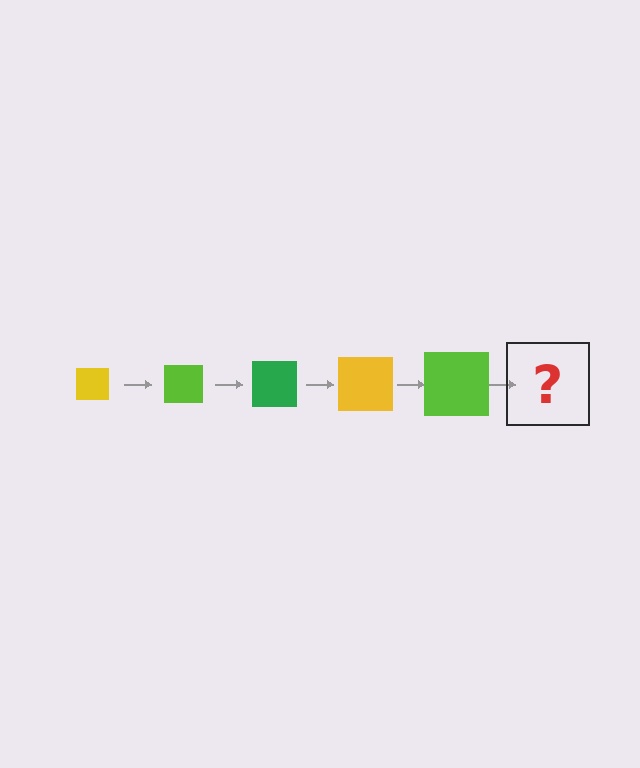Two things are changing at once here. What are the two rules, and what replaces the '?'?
The two rules are that the square grows larger each step and the color cycles through yellow, lime, and green. The '?' should be a green square, larger than the previous one.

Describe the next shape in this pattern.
It should be a green square, larger than the previous one.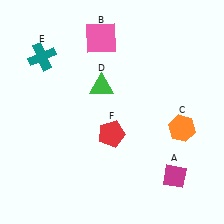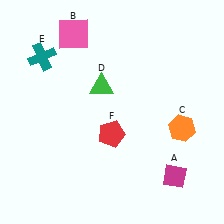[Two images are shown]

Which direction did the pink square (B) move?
The pink square (B) moved left.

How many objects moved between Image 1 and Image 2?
1 object moved between the two images.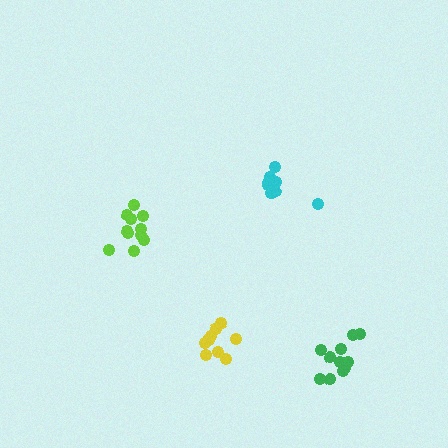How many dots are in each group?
Group 1: 11 dots, Group 2: 9 dots, Group 3: 11 dots, Group 4: 12 dots (43 total).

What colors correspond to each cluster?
The clusters are colored: lime, yellow, cyan, green.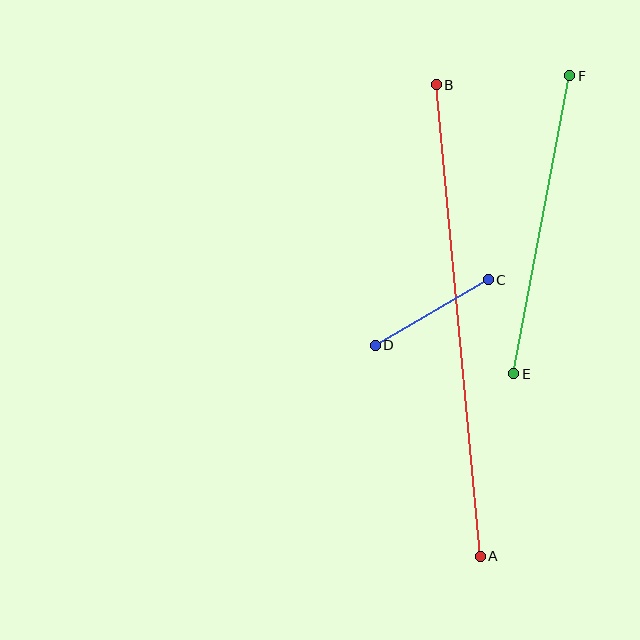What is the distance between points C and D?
The distance is approximately 131 pixels.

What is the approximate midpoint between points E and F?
The midpoint is at approximately (542, 225) pixels.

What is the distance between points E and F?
The distance is approximately 303 pixels.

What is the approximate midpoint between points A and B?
The midpoint is at approximately (458, 320) pixels.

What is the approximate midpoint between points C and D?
The midpoint is at approximately (432, 312) pixels.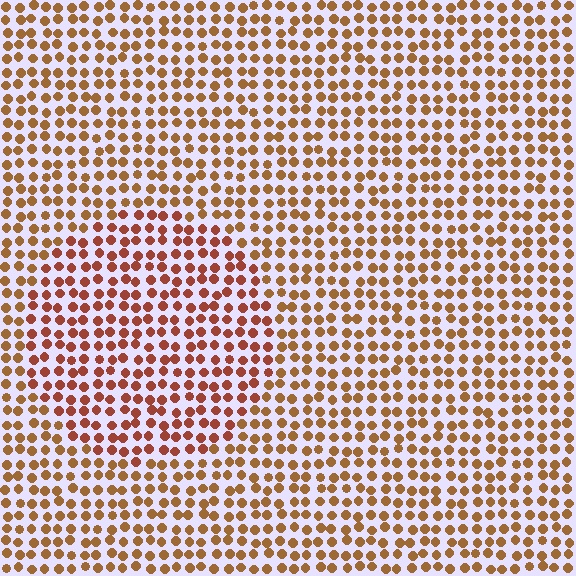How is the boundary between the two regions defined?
The boundary is defined purely by a slight shift in hue (about 23 degrees). Spacing, size, and orientation are identical on both sides.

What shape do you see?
I see a circle.